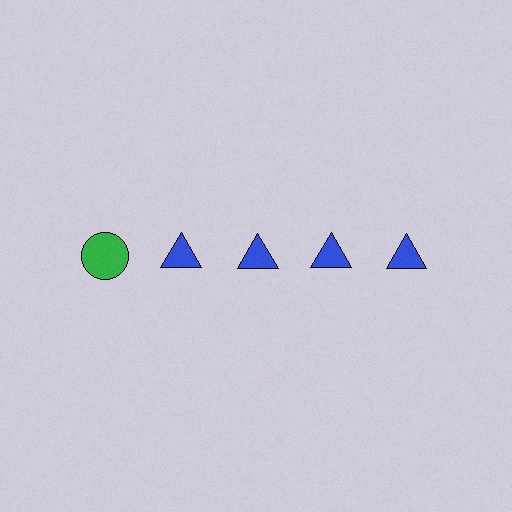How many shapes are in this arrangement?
There are 5 shapes arranged in a grid pattern.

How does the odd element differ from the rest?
It differs in both color (green instead of blue) and shape (circle instead of triangle).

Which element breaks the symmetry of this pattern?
The green circle in the top row, leftmost column breaks the symmetry. All other shapes are blue triangles.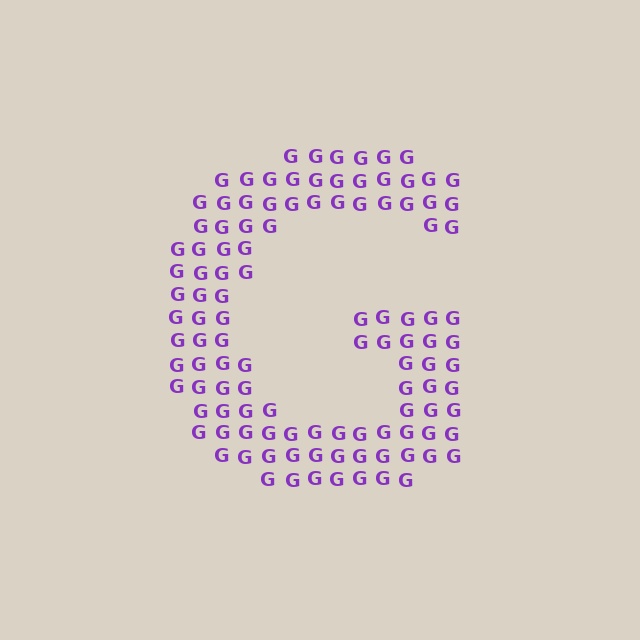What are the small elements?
The small elements are letter G's.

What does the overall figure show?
The overall figure shows the letter G.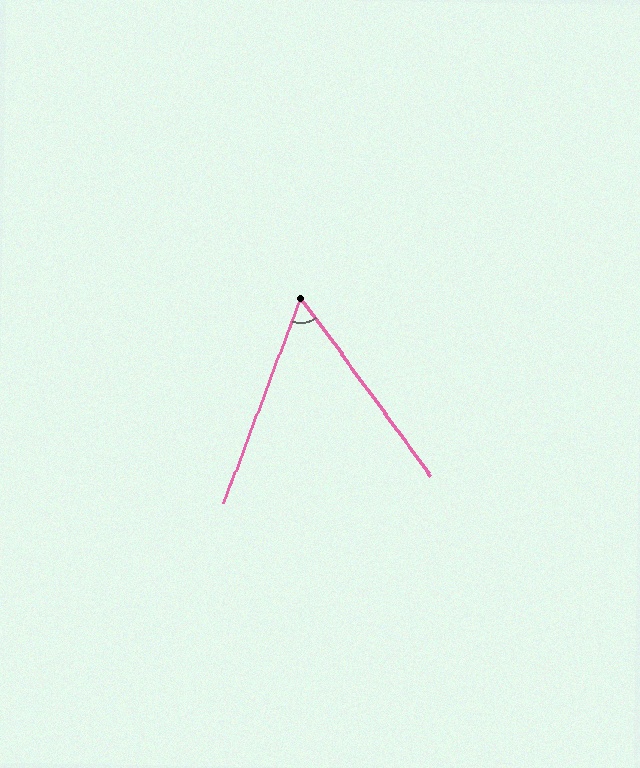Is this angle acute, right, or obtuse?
It is acute.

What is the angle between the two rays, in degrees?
Approximately 57 degrees.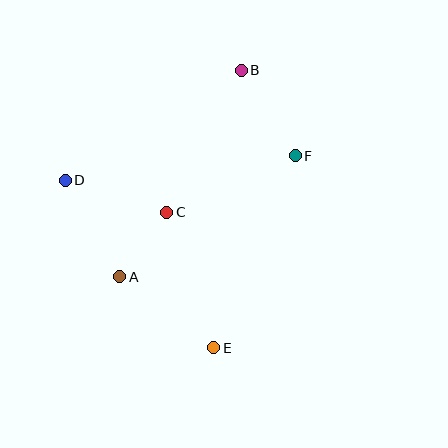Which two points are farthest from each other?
Points B and E are farthest from each other.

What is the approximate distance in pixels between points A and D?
The distance between A and D is approximately 111 pixels.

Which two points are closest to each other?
Points A and C are closest to each other.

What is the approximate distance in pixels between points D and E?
The distance between D and E is approximately 224 pixels.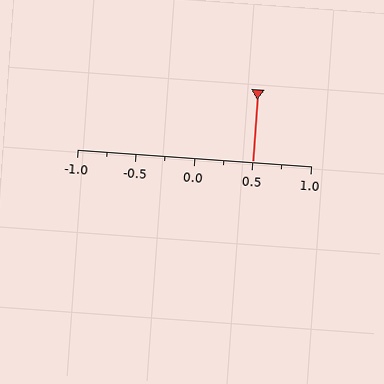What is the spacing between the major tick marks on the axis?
The major ticks are spaced 0.5 apart.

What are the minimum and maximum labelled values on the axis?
The axis runs from -1.0 to 1.0.